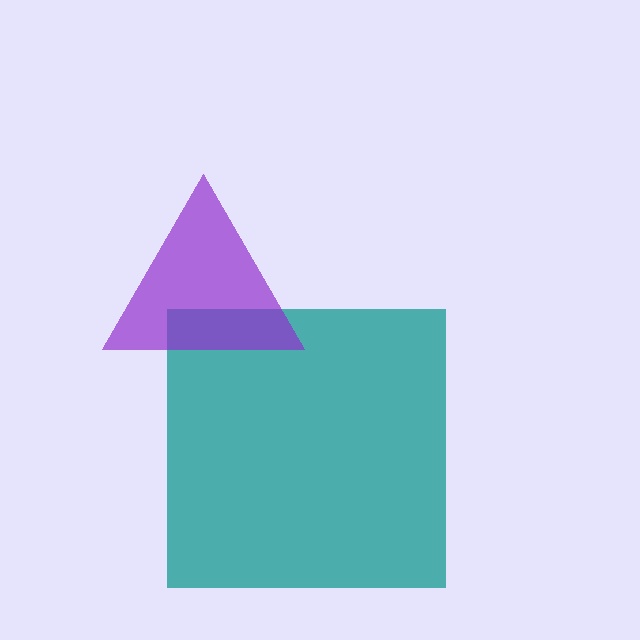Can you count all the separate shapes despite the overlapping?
Yes, there are 2 separate shapes.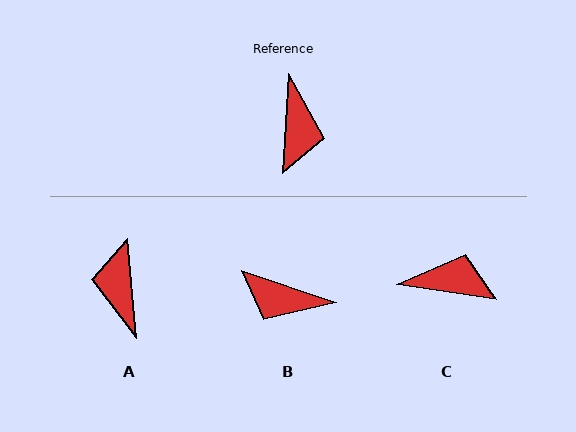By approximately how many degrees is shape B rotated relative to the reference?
Approximately 105 degrees clockwise.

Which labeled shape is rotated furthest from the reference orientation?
A, about 171 degrees away.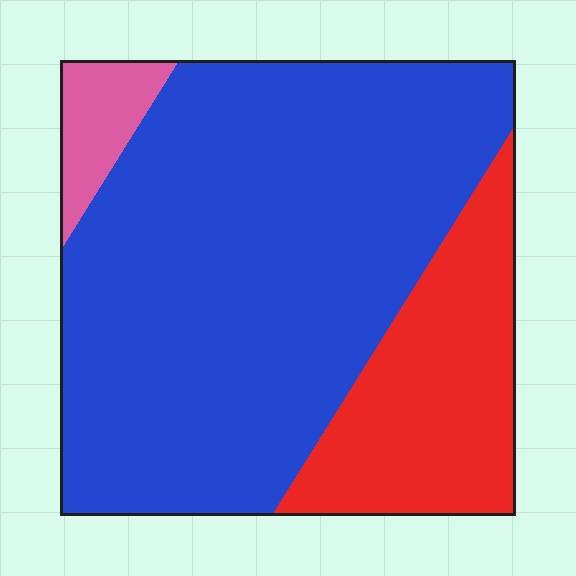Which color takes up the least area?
Pink, at roughly 5%.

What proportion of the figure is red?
Red takes up about one quarter (1/4) of the figure.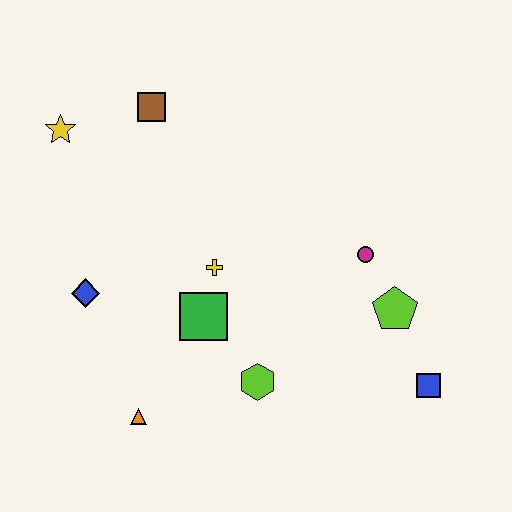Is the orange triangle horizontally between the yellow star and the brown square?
Yes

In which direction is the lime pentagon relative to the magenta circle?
The lime pentagon is below the magenta circle.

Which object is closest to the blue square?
The lime pentagon is closest to the blue square.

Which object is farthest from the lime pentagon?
The yellow star is farthest from the lime pentagon.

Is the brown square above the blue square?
Yes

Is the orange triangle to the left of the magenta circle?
Yes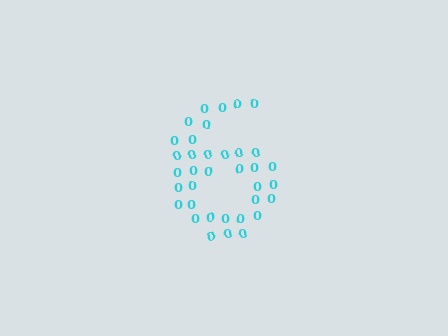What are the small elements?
The small elements are digit 0's.